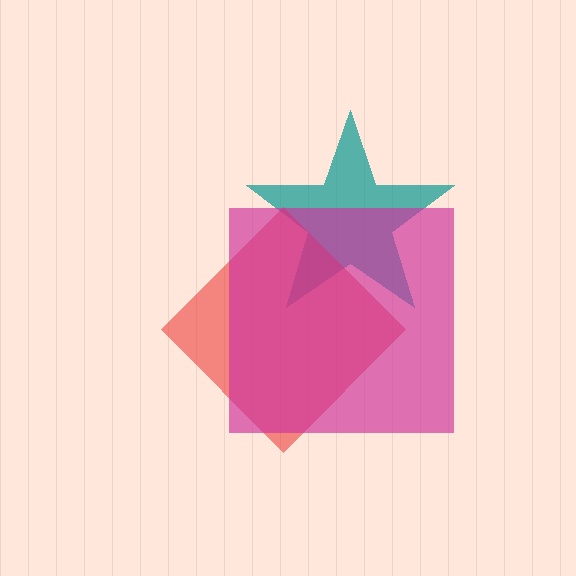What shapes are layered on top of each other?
The layered shapes are: a teal star, a red diamond, a magenta square.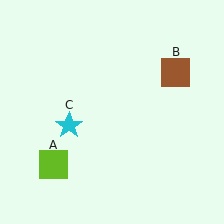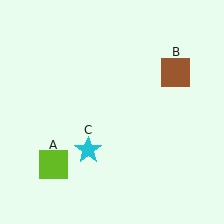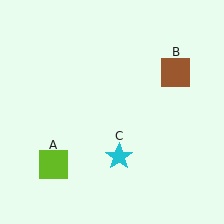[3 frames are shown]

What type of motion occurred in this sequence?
The cyan star (object C) rotated counterclockwise around the center of the scene.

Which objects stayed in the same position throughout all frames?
Lime square (object A) and brown square (object B) remained stationary.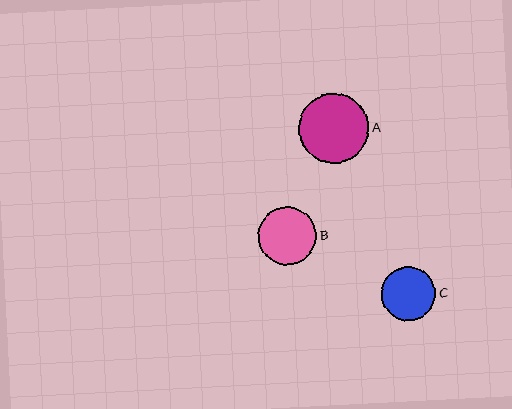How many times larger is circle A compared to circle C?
Circle A is approximately 1.3 times the size of circle C.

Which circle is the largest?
Circle A is the largest with a size of approximately 70 pixels.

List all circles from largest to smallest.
From largest to smallest: A, B, C.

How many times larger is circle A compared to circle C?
Circle A is approximately 1.3 times the size of circle C.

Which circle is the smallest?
Circle C is the smallest with a size of approximately 55 pixels.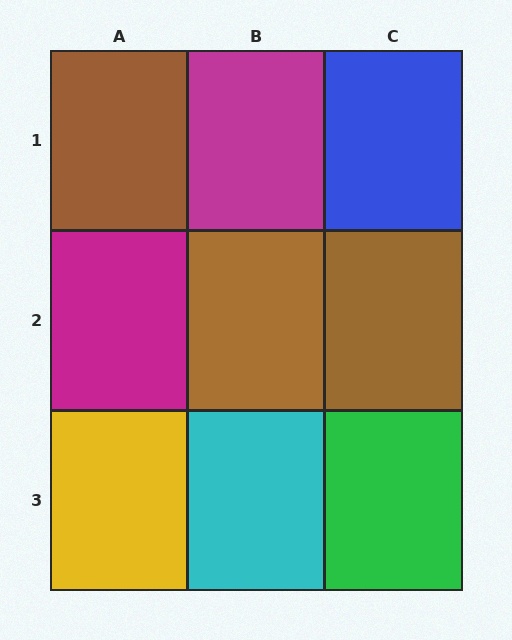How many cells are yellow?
1 cell is yellow.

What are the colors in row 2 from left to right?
Magenta, brown, brown.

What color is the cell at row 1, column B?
Magenta.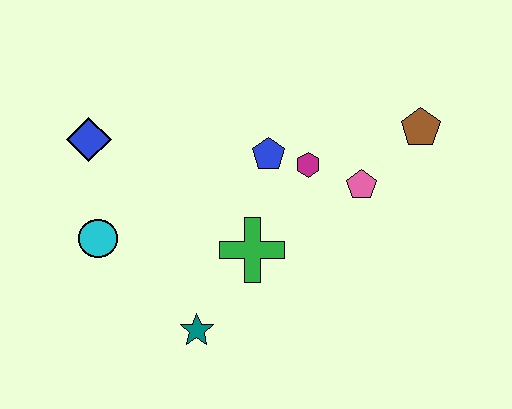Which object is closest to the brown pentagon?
The pink pentagon is closest to the brown pentagon.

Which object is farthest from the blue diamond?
The brown pentagon is farthest from the blue diamond.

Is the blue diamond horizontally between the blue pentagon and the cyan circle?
No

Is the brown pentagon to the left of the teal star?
No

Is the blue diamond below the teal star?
No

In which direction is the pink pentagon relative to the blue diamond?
The pink pentagon is to the right of the blue diamond.